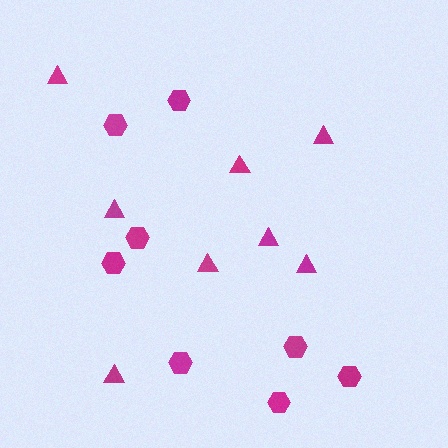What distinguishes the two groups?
There are 2 groups: one group of hexagons (8) and one group of triangles (8).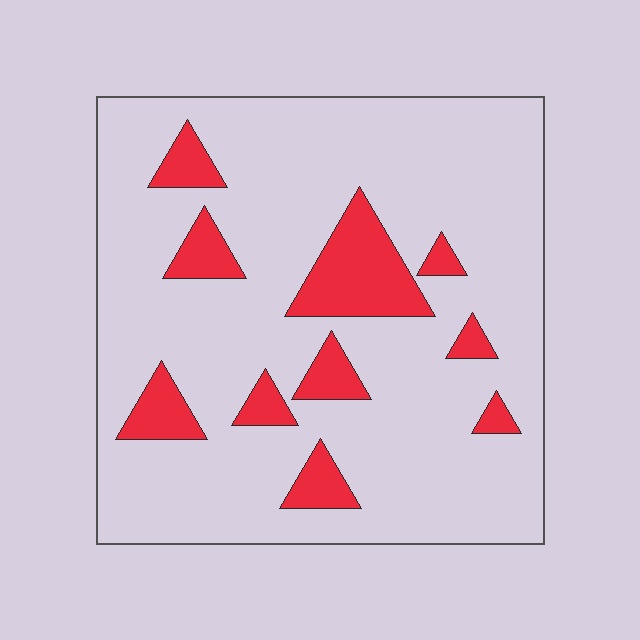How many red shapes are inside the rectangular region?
10.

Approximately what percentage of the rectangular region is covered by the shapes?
Approximately 15%.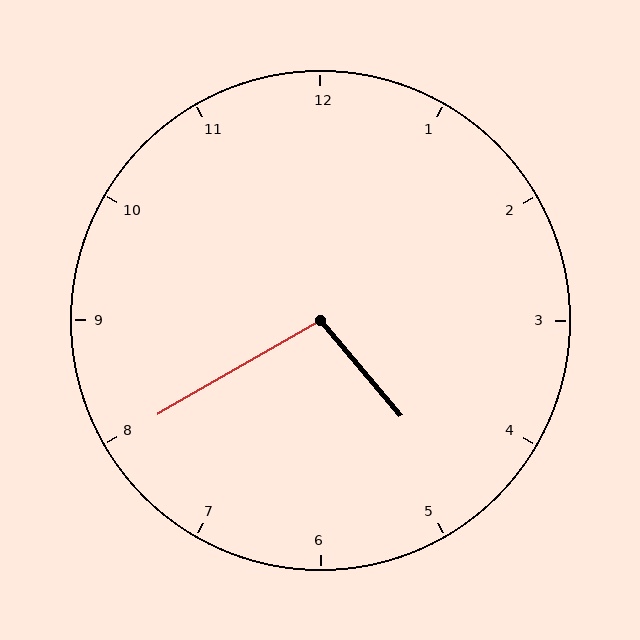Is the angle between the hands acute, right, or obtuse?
It is obtuse.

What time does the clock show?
4:40.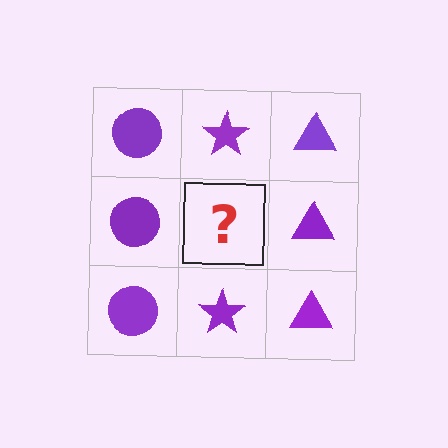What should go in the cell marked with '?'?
The missing cell should contain a purple star.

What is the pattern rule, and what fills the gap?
The rule is that each column has a consistent shape. The gap should be filled with a purple star.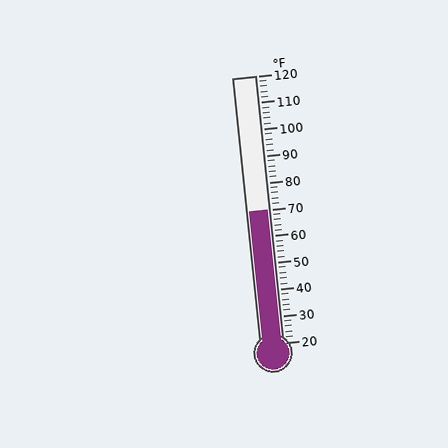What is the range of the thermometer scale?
The thermometer scale ranges from 20°F to 120°F.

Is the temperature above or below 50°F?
The temperature is above 50°F.